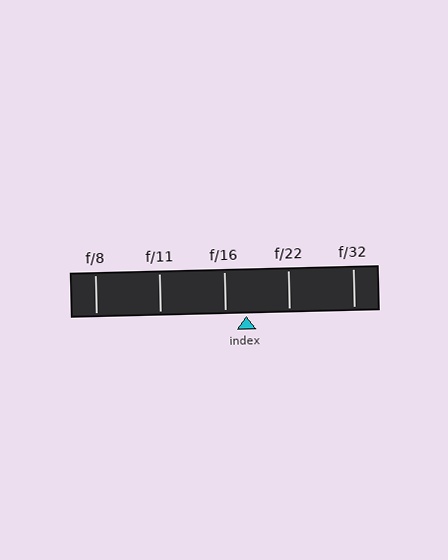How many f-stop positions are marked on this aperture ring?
There are 5 f-stop positions marked.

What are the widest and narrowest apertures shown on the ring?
The widest aperture shown is f/8 and the narrowest is f/32.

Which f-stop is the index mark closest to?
The index mark is closest to f/16.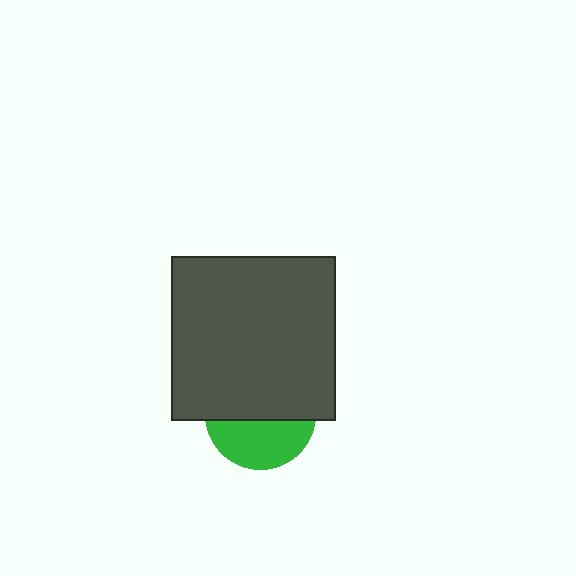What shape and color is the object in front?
The object in front is a dark gray square.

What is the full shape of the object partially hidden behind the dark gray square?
The partially hidden object is a green circle.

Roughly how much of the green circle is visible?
A small part of it is visible (roughly 42%).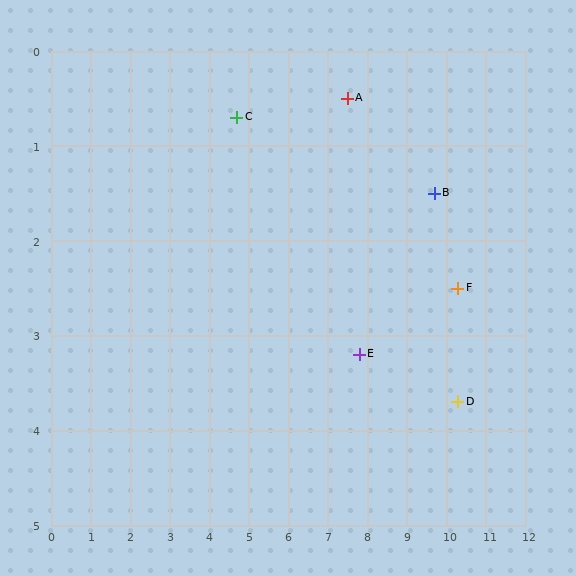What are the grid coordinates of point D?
Point D is at approximately (10.3, 3.7).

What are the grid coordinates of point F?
Point F is at approximately (10.3, 2.5).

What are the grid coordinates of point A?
Point A is at approximately (7.5, 0.5).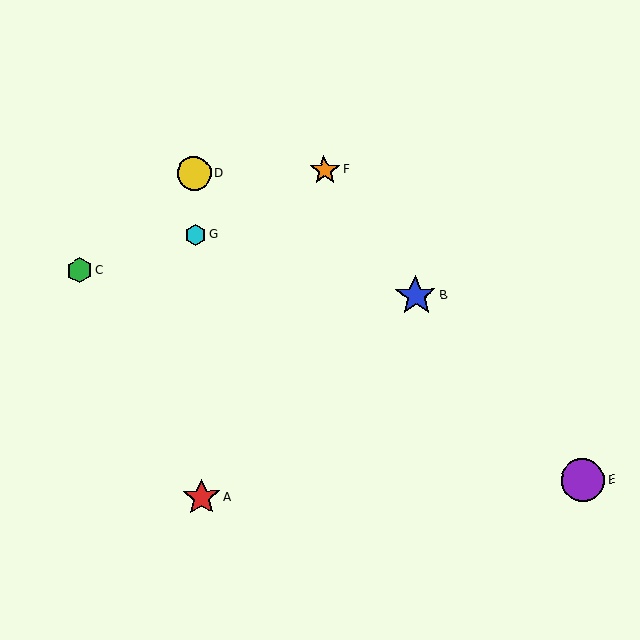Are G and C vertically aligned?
No, G is at x≈196 and C is at x≈80.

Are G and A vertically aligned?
Yes, both are at x≈196.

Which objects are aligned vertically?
Objects A, D, G are aligned vertically.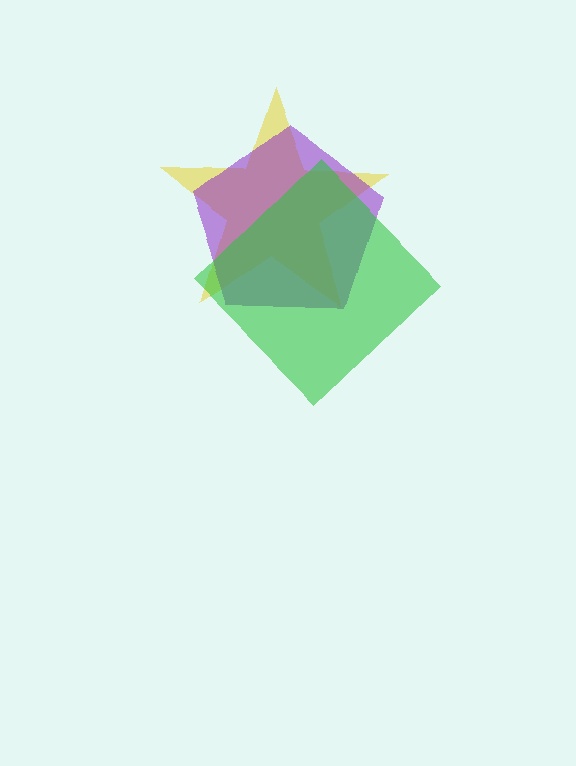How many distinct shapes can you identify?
There are 3 distinct shapes: a yellow star, a purple pentagon, a green diamond.